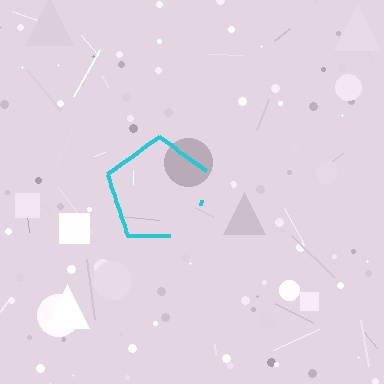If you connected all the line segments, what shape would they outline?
They would outline a pentagon.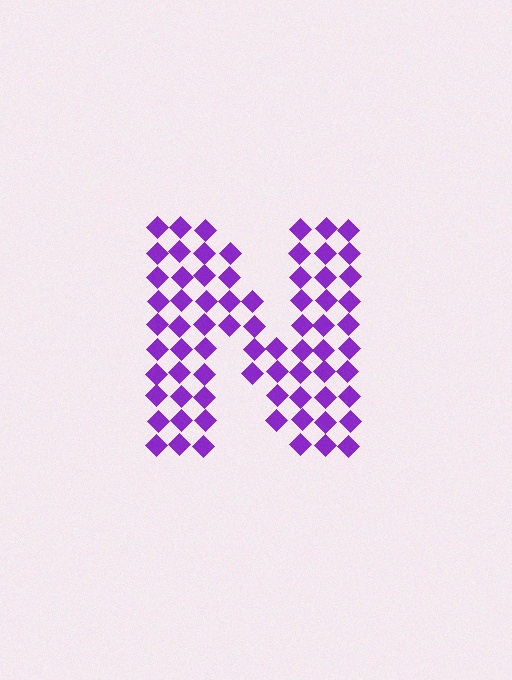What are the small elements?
The small elements are diamonds.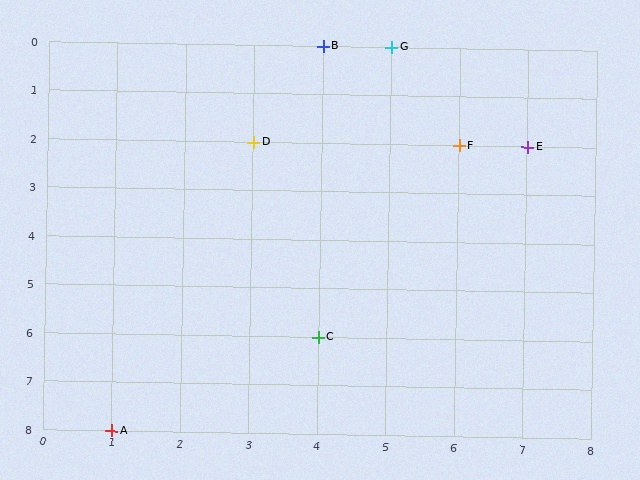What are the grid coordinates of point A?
Point A is at grid coordinates (1, 8).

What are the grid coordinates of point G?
Point G is at grid coordinates (5, 0).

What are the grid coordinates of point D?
Point D is at grid coordinates (3, 2).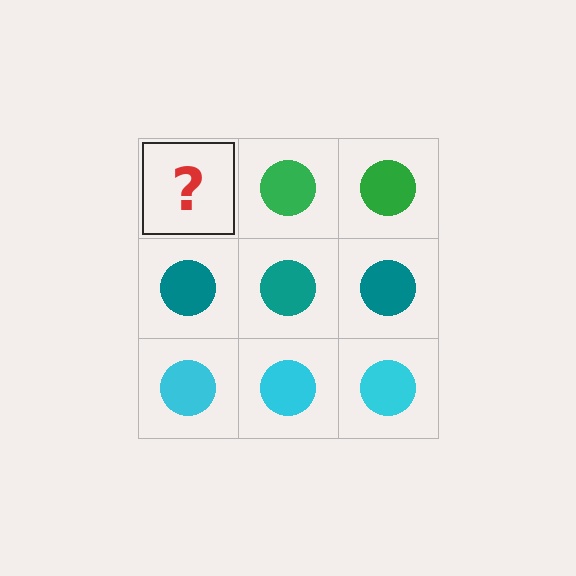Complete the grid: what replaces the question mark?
The question mark should be replaced with a green circle.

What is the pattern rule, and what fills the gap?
The rule is that each row has a consistent color. The gap should be filled with a green circle.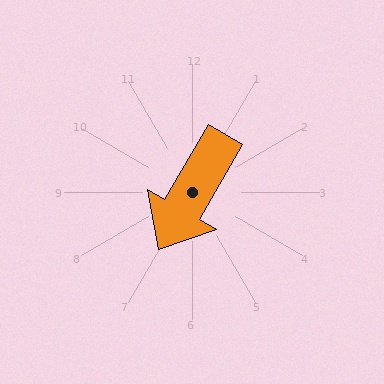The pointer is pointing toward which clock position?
Roughly 7 o'clock.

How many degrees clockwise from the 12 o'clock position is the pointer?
Approximately 210 degrees.